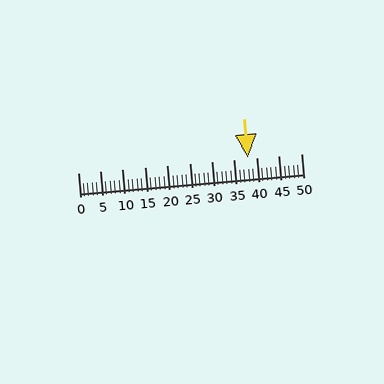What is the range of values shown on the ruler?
The ruler shows values from 0 to 50.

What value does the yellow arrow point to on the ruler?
The yellow arrow points to approximately 38.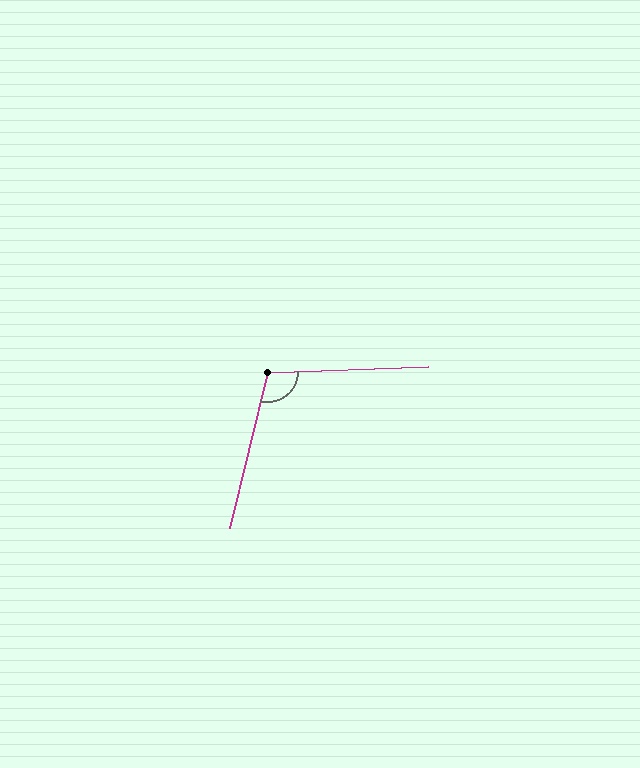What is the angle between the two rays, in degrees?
Approximately 106 degrees.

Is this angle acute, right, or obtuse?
It is obtuse.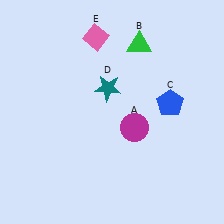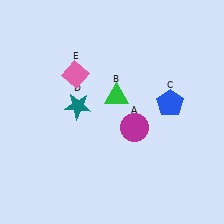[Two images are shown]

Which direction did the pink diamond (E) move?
The pink diamond (E) moved down.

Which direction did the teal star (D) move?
The teal star (D) moved left.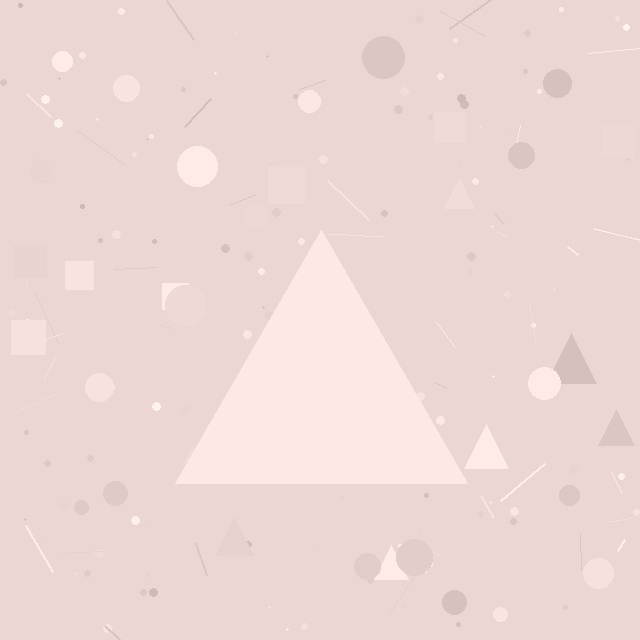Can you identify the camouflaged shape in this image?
The camouflaged shape is a triangle.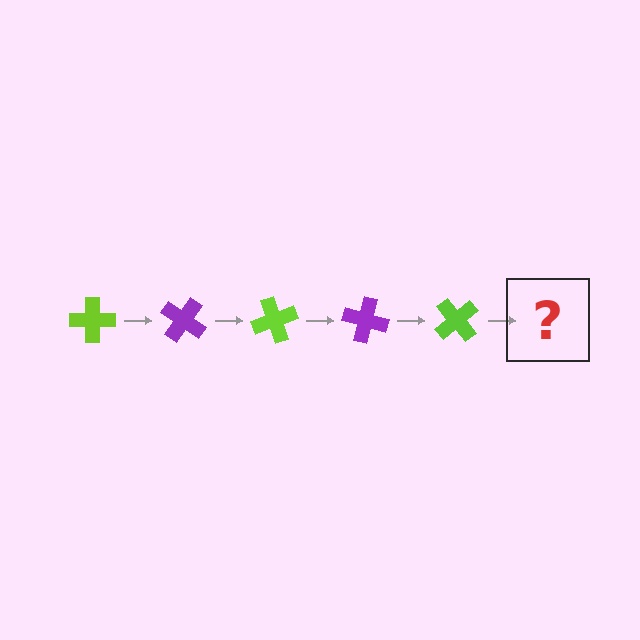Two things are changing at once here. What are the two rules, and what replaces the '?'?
The two rules are that it rotates 35 degrees each step and the color cycles through lime and purple. The '?' should be a purple cross, rotated 175 degrees from the start.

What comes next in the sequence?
The next element should be a purple cross, rotated 175 degrees from the start.